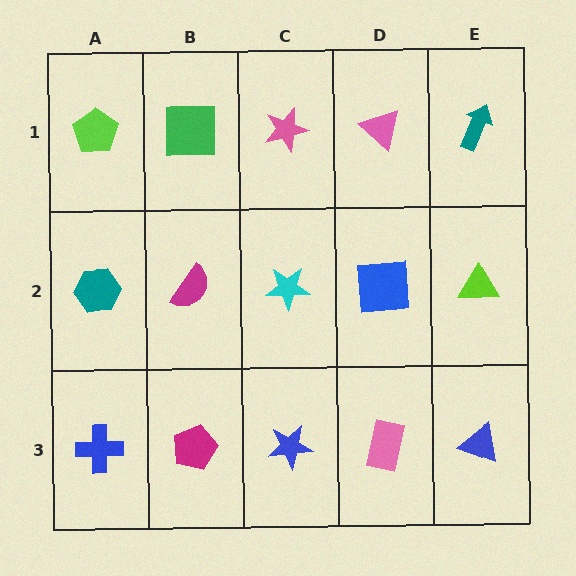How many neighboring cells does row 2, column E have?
3.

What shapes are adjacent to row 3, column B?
A magenta semicircle (row 2, column B), a blue cross (row 3, column A), a blue star (row 3, column C).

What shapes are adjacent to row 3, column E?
A lime triangle (row 2, column E), a pink rectangle (row 3, column D).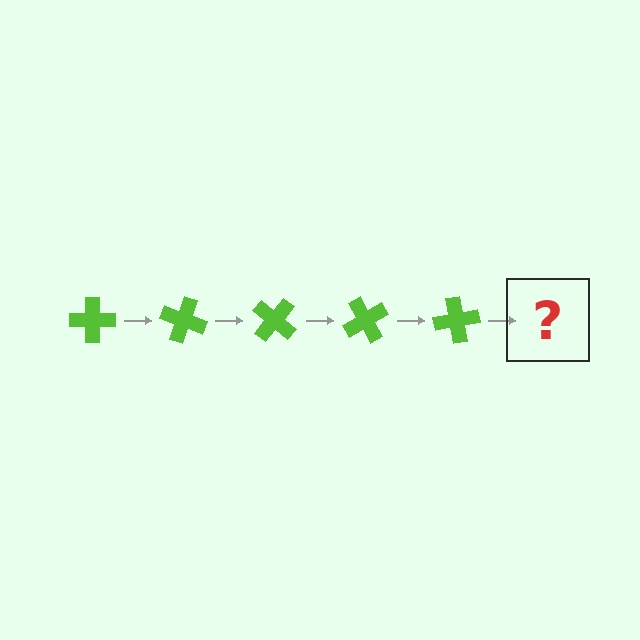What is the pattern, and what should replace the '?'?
The pattern is that the cross rotates 20 degrees each step. The '?' should be a lime cross rotated 100 degrees.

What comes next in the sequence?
The next element should be a lime cross rotated 100 degrees.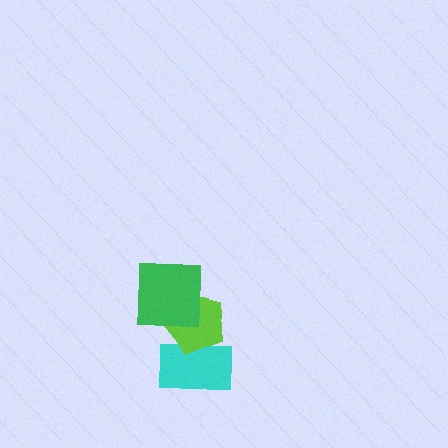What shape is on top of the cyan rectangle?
The lime pentagon is on top of the cyan rectangle.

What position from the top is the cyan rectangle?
The cyan rectangle is 3rd from the top.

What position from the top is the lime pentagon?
The lime pentagon is 2nd from the top.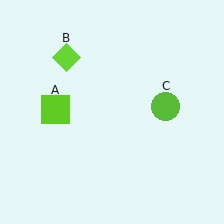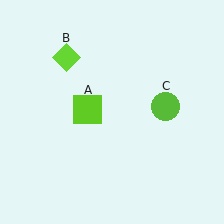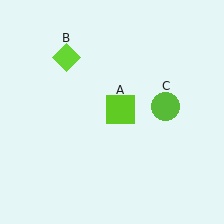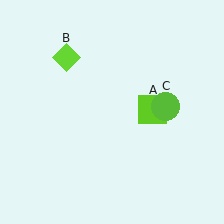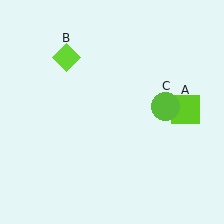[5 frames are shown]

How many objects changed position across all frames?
1 object changed position: lime square (object A).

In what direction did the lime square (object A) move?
The lime square (object A) moved right.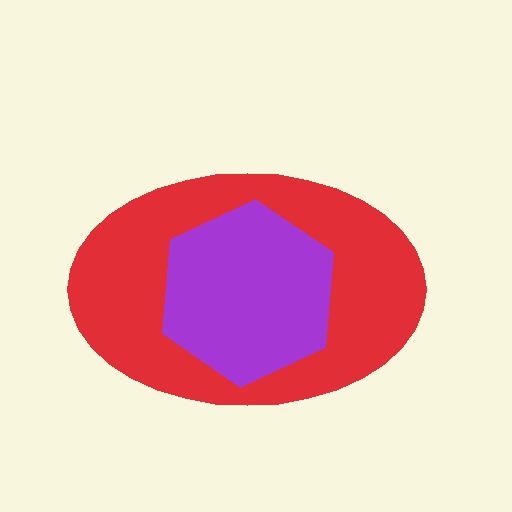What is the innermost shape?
The purple hexagon.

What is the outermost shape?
The red ellipse.